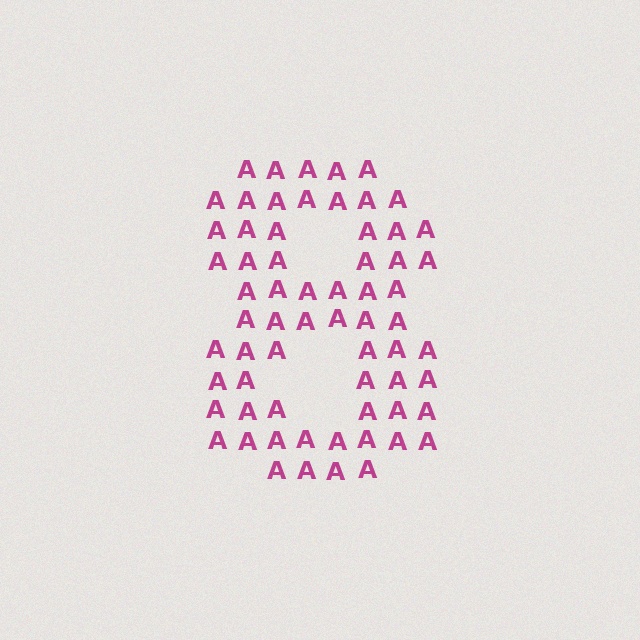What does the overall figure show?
The overall figure shows the digit 8.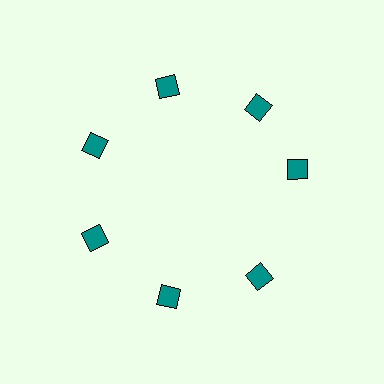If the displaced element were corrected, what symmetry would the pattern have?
It would have 7-fold rotational symmetry — the pattern would map onto itself every 51 degrees.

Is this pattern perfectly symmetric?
No. The 7 teal diamonds are arranged in a ring, but one element near the 3 o'clock position is rotated out of alignment along the ring, breaking the 7-fold rotational symmetry.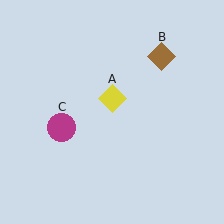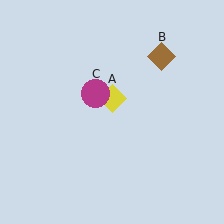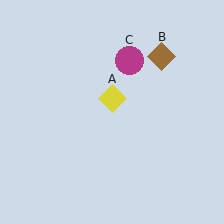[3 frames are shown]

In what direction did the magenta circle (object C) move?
The magenta circle (object C) moved up and to the right.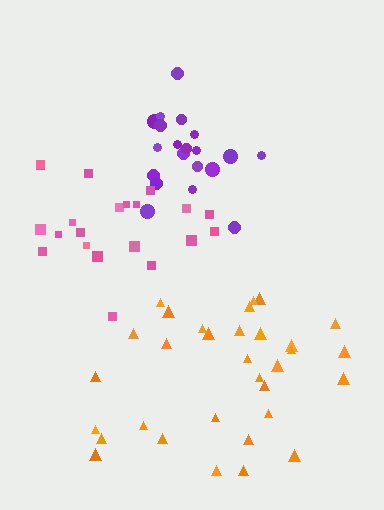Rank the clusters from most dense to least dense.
purple, pink, orange.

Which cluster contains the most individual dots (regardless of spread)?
Orange (32).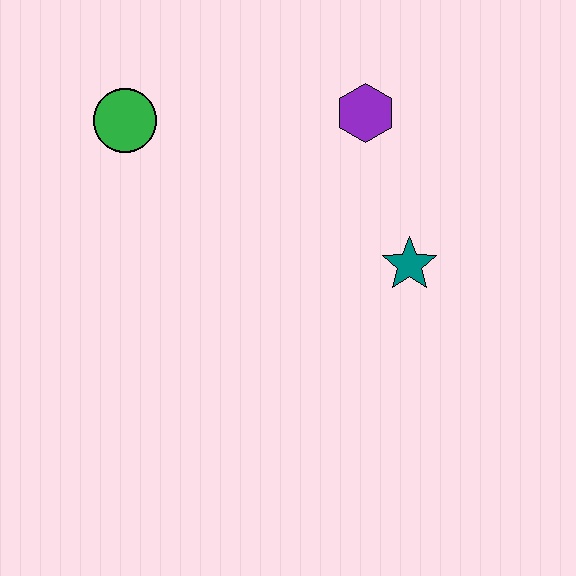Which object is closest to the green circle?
The purple hexagon is closest to the green circle.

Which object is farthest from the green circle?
The teal star is farthest from the green circle.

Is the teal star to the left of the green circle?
No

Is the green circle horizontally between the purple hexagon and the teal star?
No